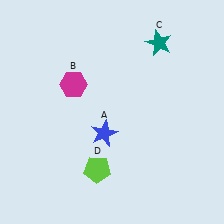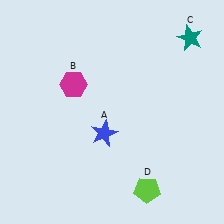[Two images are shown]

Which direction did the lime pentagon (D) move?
The lime pentagon (D) moved right.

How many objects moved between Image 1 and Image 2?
2 objects moved between the two images.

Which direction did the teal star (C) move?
The teal star (C) moved right.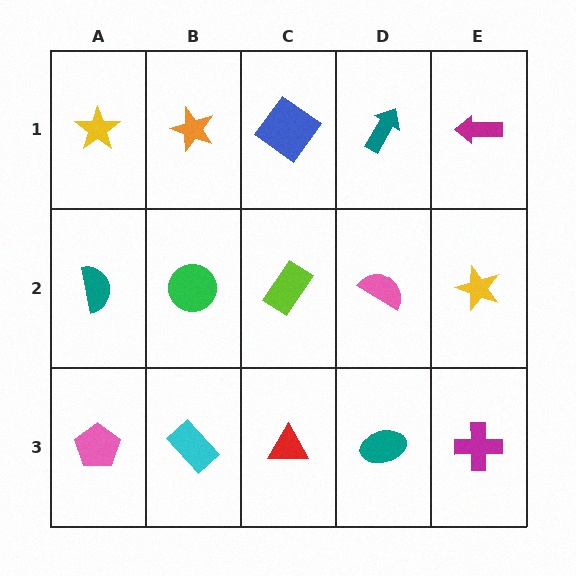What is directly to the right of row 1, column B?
A blue diamond.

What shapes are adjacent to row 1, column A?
A teal semicircle (row 2, column A), an orange star (row 1, column B).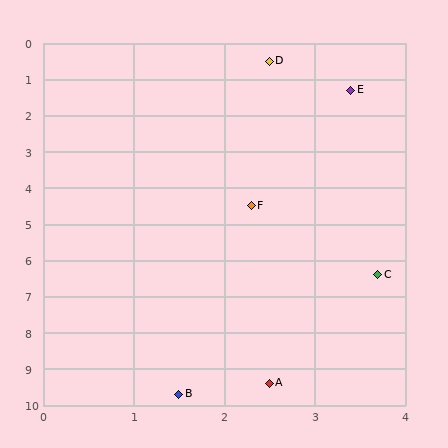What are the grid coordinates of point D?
Point D is at approximately (2.5, 0.5).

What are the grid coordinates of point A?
Point A is at approximately (2.5, 9.4).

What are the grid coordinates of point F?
Point F is at approximately (2.3, 4.5).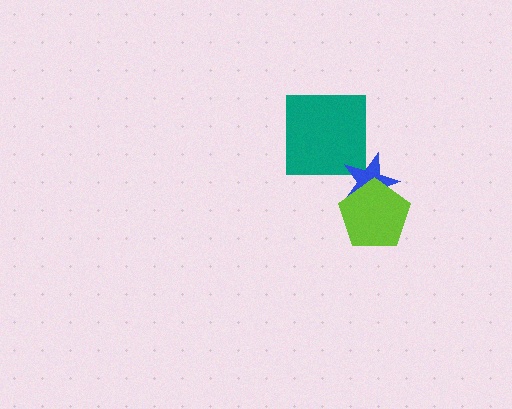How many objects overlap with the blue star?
1 object overlaps with the blue star.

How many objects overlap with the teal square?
0 objects overlap with the teal square.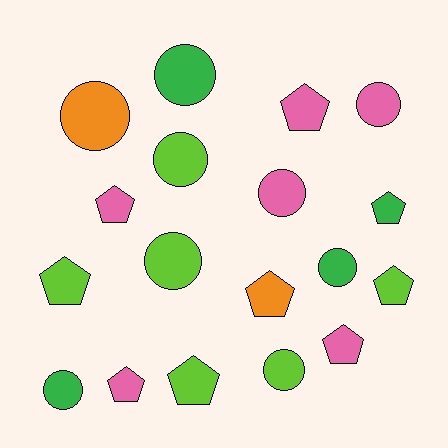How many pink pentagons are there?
There are 4 pink pentagons.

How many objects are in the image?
There are 18 objects.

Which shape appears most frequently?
Pentagon, with 9 objects.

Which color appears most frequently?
Pink, with 6 objects.